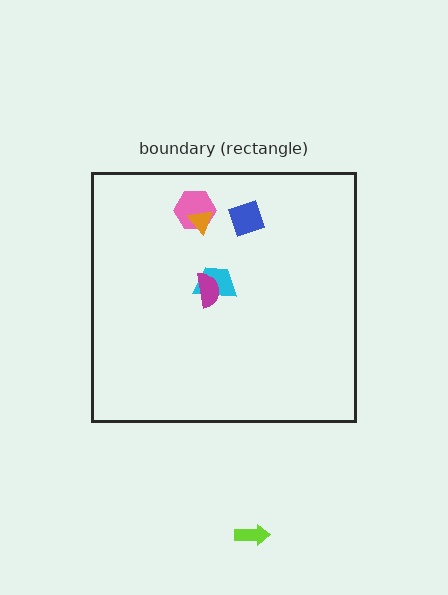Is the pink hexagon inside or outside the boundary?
Inside.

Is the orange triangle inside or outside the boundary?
Inside.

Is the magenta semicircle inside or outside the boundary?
Inside.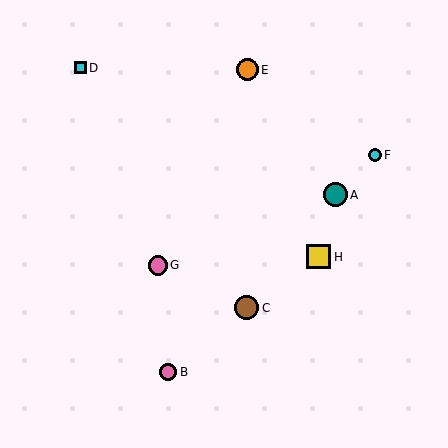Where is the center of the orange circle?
The center of the orange circle is at (247, 70).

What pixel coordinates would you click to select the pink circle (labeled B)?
Click at (168, 372) to select the pink circle B.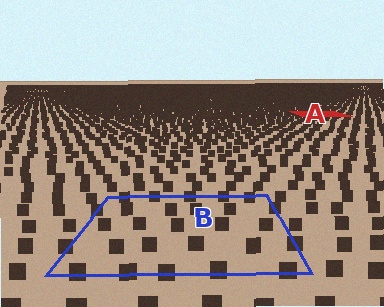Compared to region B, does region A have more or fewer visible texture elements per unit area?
Region A has more texture elements per unit area — they are packed more densely because it is farther away.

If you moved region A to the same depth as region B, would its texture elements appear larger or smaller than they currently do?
They would appear larger. At a closer depth, the same texture elements are projected at a bigger on-screen size.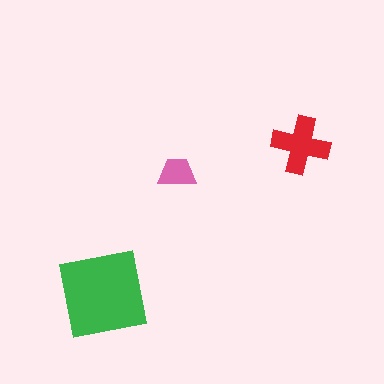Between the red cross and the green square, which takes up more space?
The green square.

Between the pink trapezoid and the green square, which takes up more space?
The green square.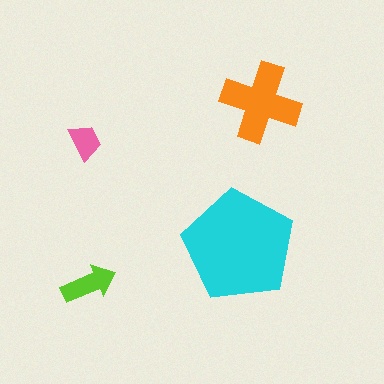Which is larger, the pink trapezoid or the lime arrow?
The lime arrow.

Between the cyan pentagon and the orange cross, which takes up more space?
The cyan pentagon.